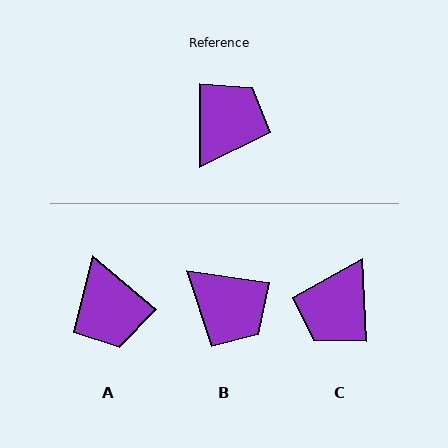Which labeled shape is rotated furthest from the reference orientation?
C, about 177 degrees away.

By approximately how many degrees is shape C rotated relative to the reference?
Approximately 177 degrees clockwise.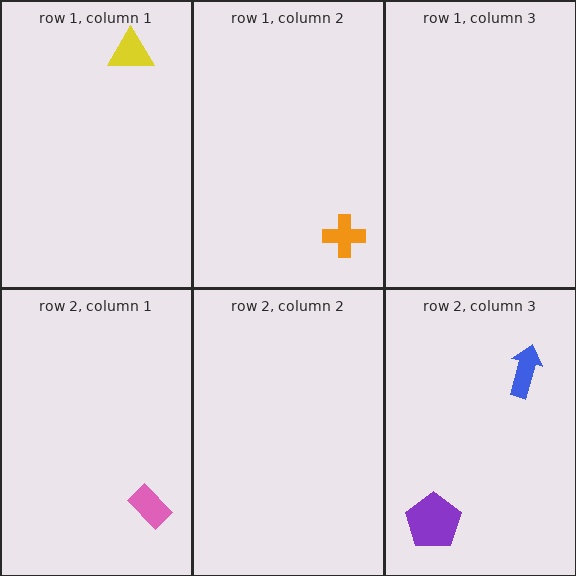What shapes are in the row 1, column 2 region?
The orange cross.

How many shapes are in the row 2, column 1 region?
1.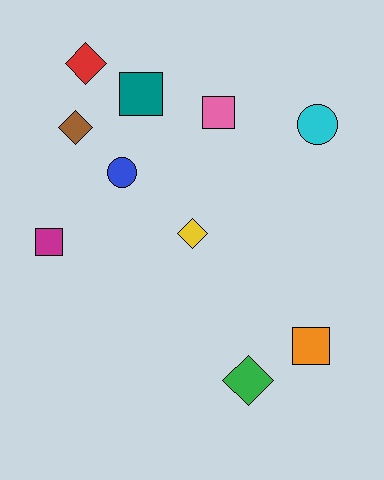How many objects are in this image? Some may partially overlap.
There are 10 objects.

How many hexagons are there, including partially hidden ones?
There are no hexagons.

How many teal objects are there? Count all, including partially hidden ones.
There is 1 teal object.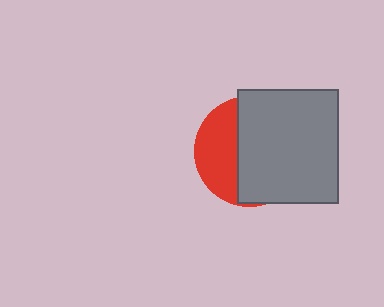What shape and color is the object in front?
The object in front is a gray rectangle.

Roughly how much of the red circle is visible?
A small part of it is visible (roughly 37%).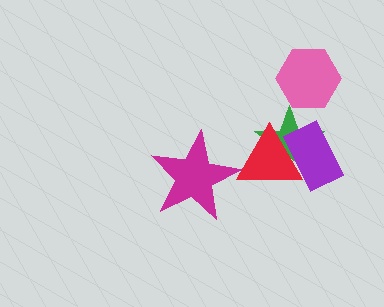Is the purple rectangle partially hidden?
Yes, it is partially covered by another shape.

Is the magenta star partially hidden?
Yes, it is partially covered by another shape.